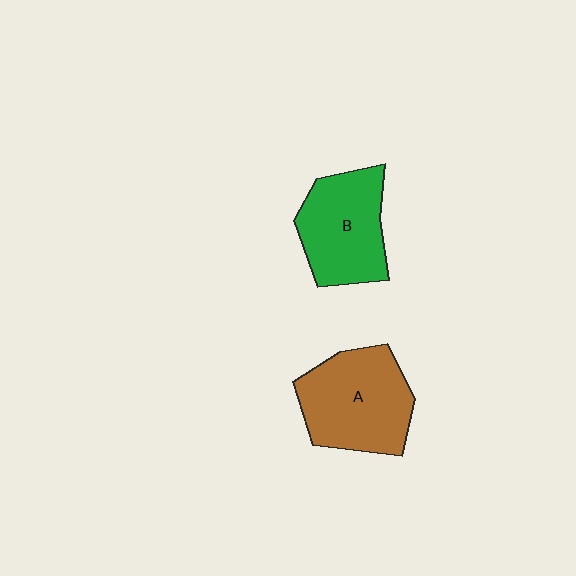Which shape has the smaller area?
Shape B (green).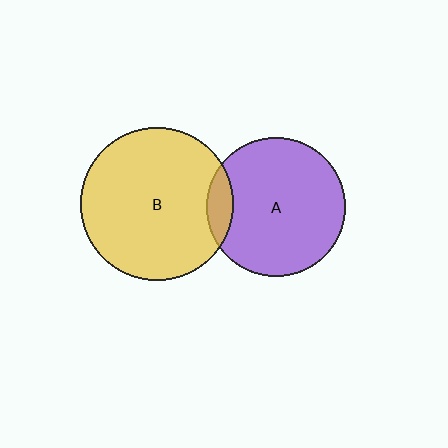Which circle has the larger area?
Circle B (yellow).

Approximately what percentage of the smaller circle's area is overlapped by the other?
Approximately 10%.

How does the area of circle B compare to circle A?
Approximately 1.2 times.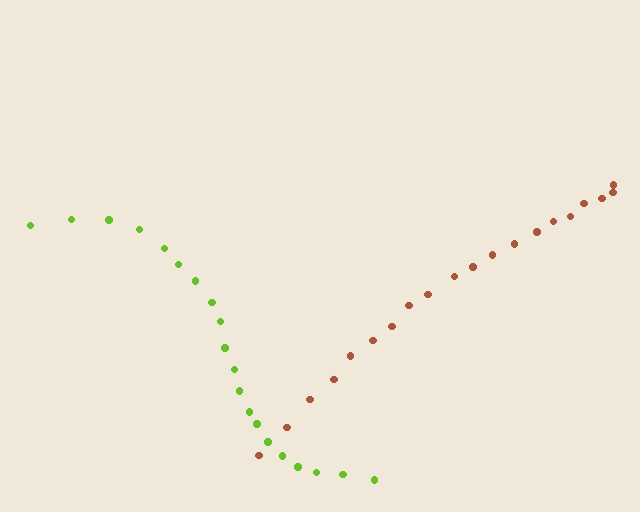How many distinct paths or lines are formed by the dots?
There are 2 distinct paths.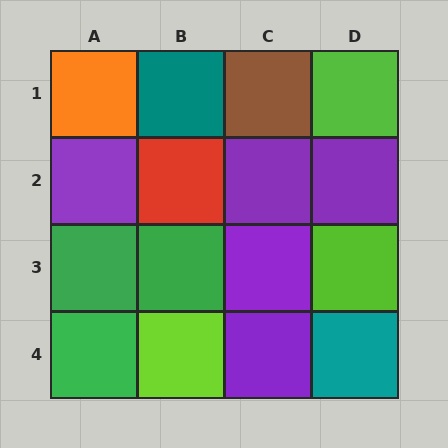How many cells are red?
1 cell is red.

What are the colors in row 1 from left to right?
Orange, teal, brown, lime.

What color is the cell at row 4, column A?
Green.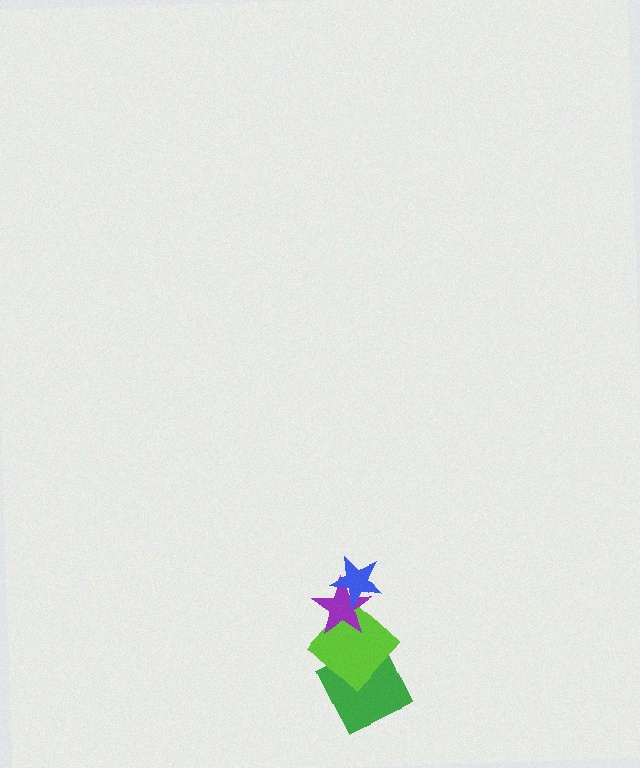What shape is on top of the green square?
The lime diamond is on top of the green square.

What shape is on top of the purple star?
The blue star is on top of the purple star.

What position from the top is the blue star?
The blue star is 1st from the top.